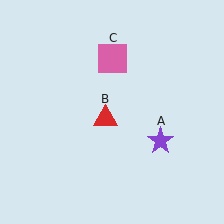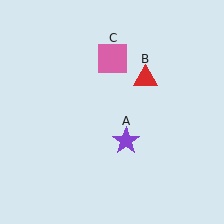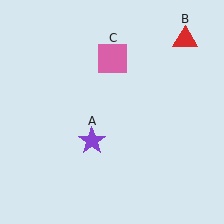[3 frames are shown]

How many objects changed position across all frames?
2 objects changed position: purple star (object A), red triangle (object B).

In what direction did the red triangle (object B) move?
The red triangle (object B) moved up and to the right.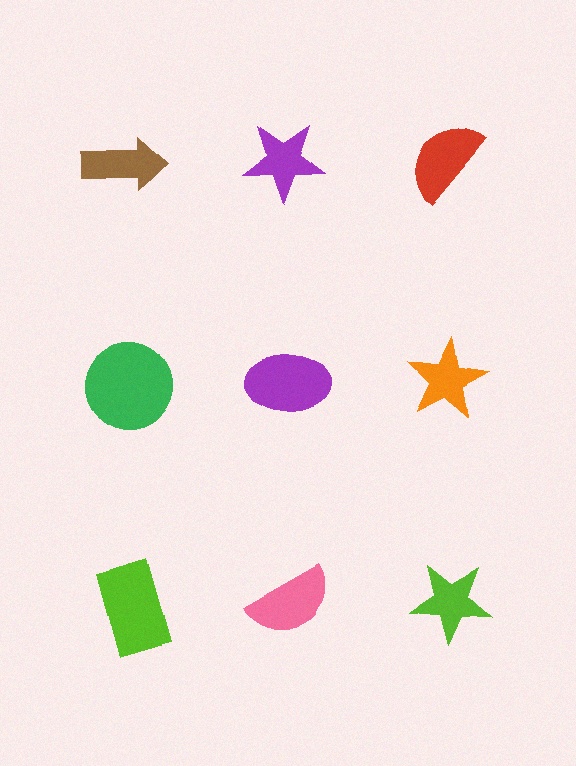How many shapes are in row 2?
3 shapes.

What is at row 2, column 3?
An orange star.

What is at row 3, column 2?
A pink semicircle.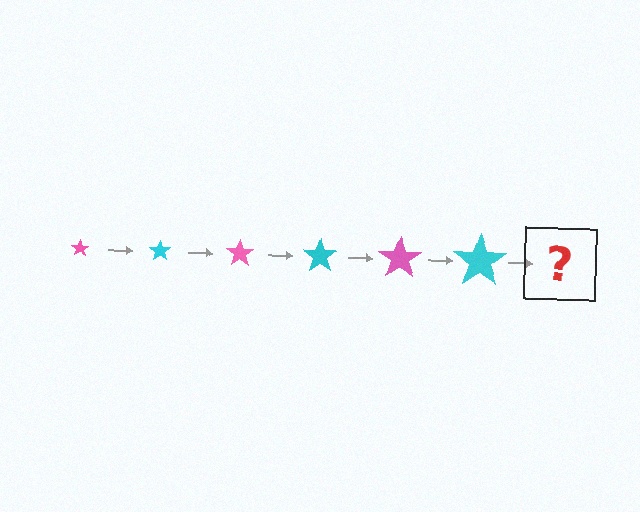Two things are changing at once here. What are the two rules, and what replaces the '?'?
The two rules are that the star grows larger each step and the color cycles through pink and cyan. The '?' should be a pink star, larger than the previous one.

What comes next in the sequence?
The next element should be a pink star, larger than the previous one.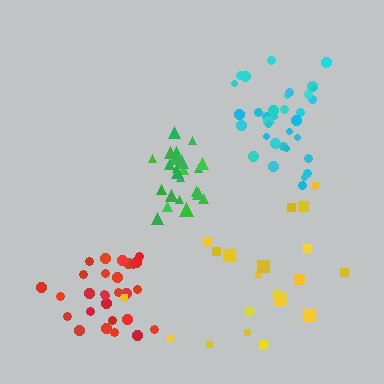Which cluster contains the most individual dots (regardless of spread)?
Cyan (34).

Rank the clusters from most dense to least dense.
red, cyan, green, yellow.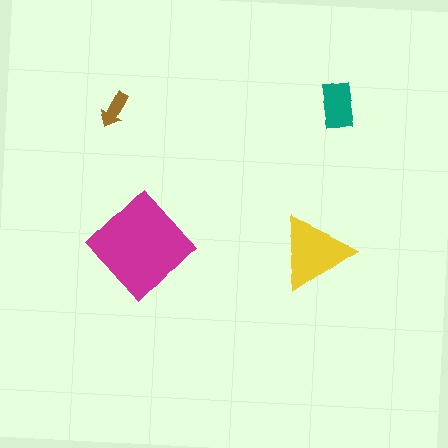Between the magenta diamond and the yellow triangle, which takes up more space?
The magenta diamond.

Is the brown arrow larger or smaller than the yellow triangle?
Smaller.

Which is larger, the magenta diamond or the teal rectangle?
The magenta diamond.